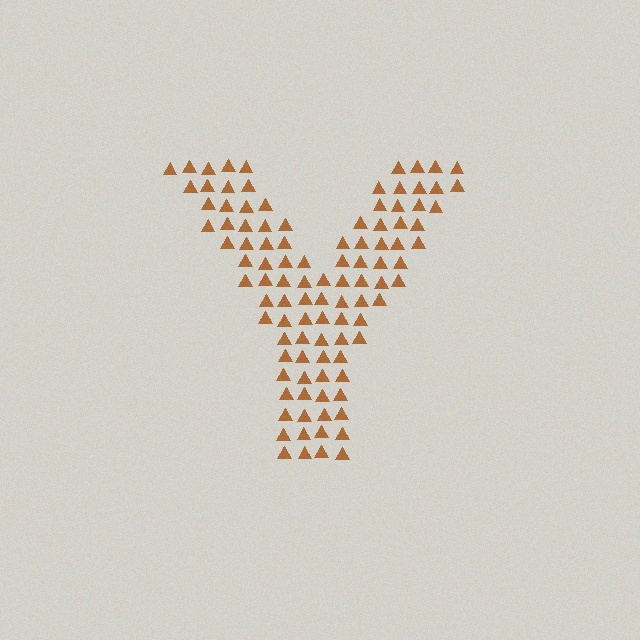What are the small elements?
The small elements are triangles.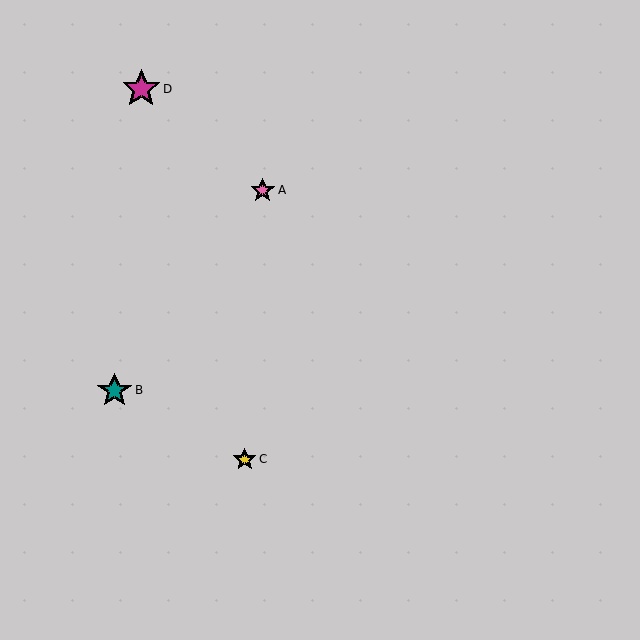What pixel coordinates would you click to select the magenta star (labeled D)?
Click at (141, 89) to select the magenta star D.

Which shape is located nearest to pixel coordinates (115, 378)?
The teal star (labeled B) at (115, 390) is nearest to that location.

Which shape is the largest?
The magenta star (labeled D) is the largest.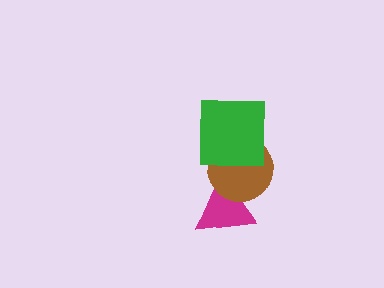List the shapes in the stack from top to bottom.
From top to bottom: the green square, the brown circle, the magenta triangle.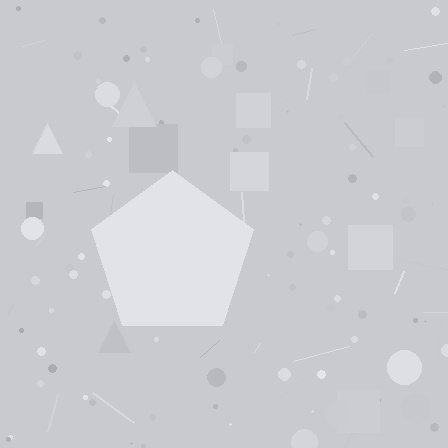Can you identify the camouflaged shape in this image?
The camouflaged shape is a pentagon.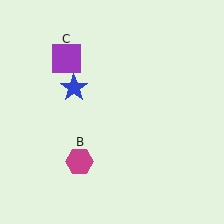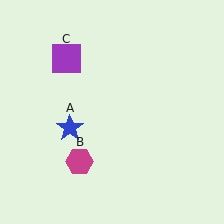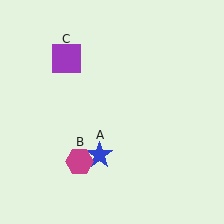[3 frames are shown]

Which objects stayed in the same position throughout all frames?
Magenta hexagon (object B) and purple square (object C) remained stationary.